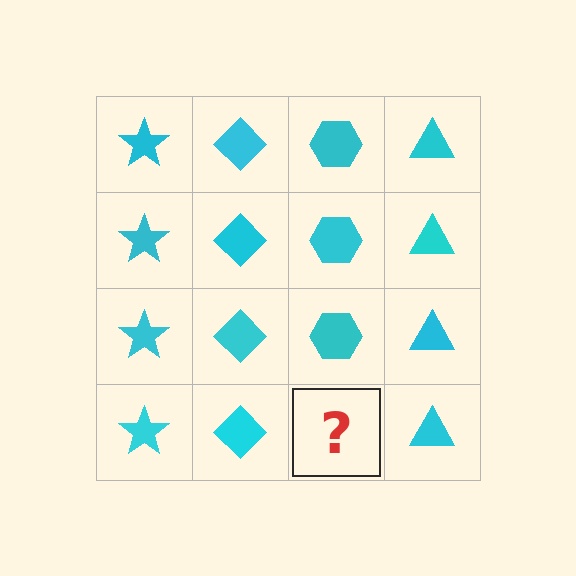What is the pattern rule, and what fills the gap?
The rule is that each column has a consistent shape. The gap should be filled with a cyan hexagon.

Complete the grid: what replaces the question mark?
The question mark should be replaced with a cyan hexagon.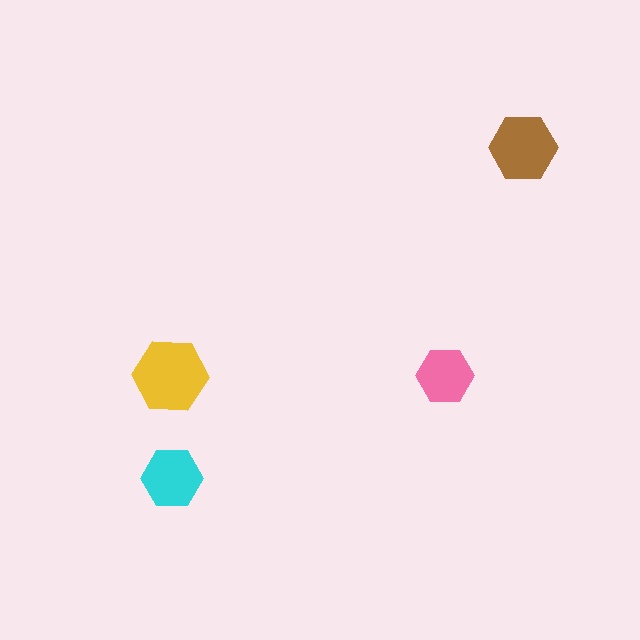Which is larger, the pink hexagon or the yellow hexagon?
The yellow one.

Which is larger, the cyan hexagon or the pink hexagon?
The cyan one.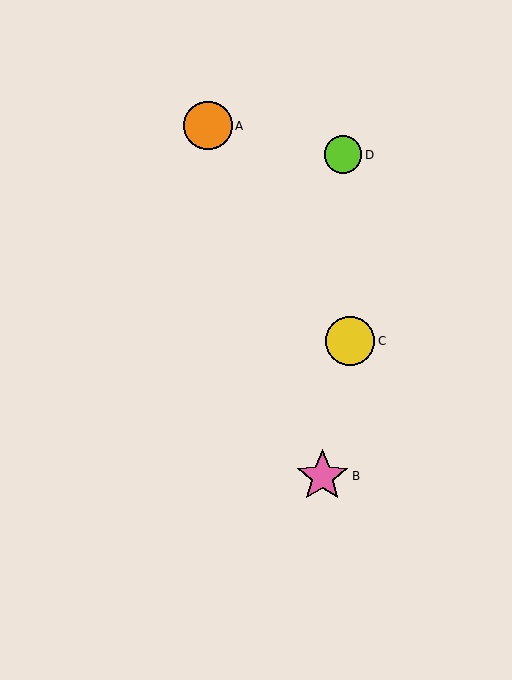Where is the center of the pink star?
The center of the pink star is at (322, 476).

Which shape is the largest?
The pink star (labeled B) is the largest.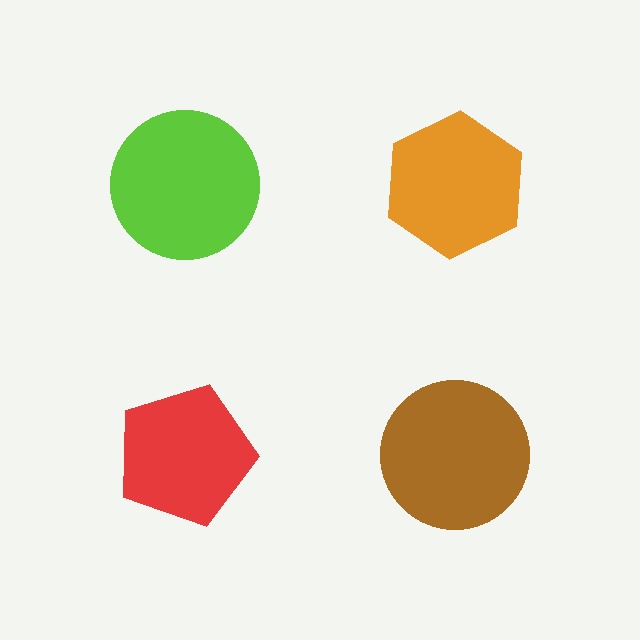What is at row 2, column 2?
A brown circle.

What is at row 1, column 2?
An orange hexagon.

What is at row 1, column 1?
A lime circle.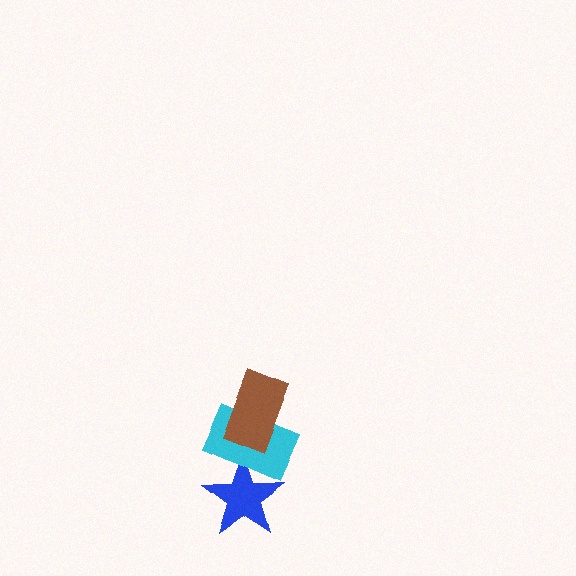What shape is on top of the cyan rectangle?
The brown rectangle is on top of the cyan rectangle.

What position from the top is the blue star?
The blue star is 3rd from the top.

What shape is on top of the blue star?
The cyan rectangle is on top of the blue star.